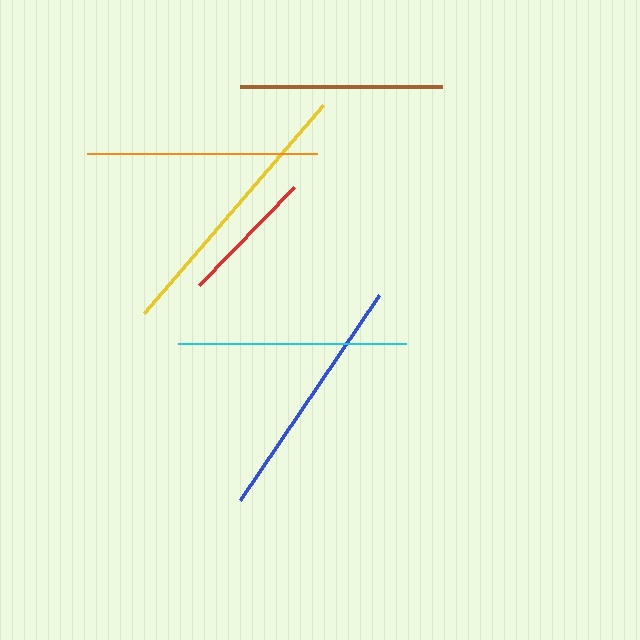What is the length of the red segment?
The red segment is approximately 137 pixels long.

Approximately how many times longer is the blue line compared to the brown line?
The blue line is approximately 1.2 times the length of the brown line.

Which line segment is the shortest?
The red line is the shortest at approximately 137 pixels.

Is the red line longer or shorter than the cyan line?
The cyan line is longer than the red line.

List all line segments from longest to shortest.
From longest to shortest: yellow, blue, orange, cyan, brown, red.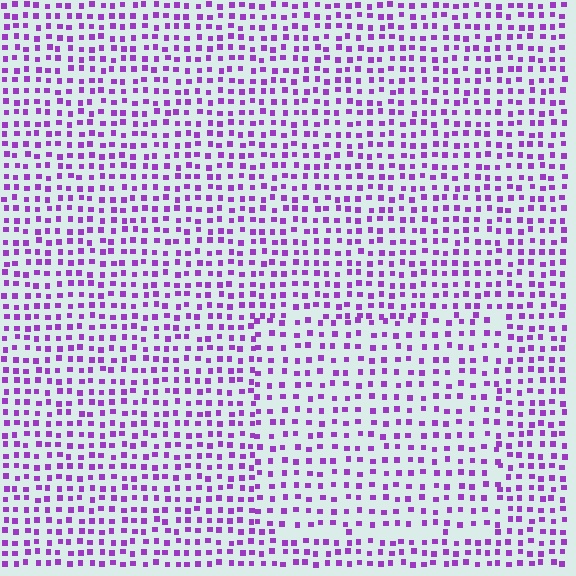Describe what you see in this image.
The image contains small purple elements arranged at two different densities. A rectangle-shaped region is visible where the elements are less densely packed than the surrounding area.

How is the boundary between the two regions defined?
The boundary is defined by a change in element density (approximately 1.4x ratio). All elements are the same color, size, and shape.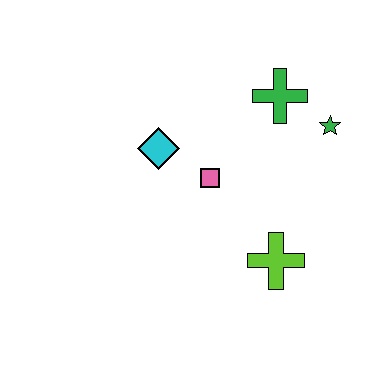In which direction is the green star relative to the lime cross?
The green star is above the lime cross.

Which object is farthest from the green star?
The cyan diamond is farthest from the green star.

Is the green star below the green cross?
Yes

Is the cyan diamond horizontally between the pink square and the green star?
No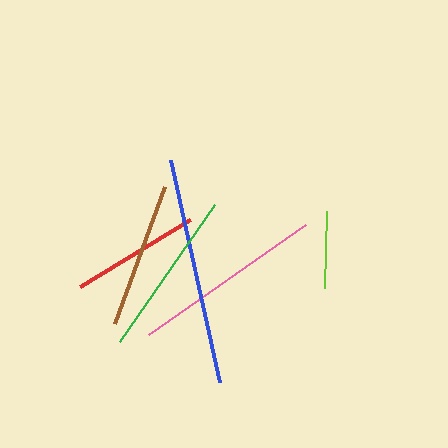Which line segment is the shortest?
The lime line is the shortest at approximately 77 pixels.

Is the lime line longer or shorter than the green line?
The green line is longer than the lime line.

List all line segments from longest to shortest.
From longest to shortest: blue, pink, green, brown, red, lime.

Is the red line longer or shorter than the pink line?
The pink line is longer than the red line.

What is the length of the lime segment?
The lime segment is approximately 77 pixels long.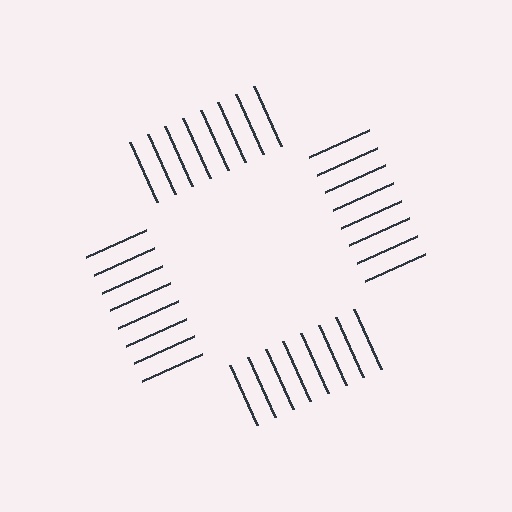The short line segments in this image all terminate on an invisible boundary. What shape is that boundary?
An illusory square — the line segments terminate on its edges but no continuous stroke is drawn.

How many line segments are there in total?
32 — 8 along each of the 4 edges.